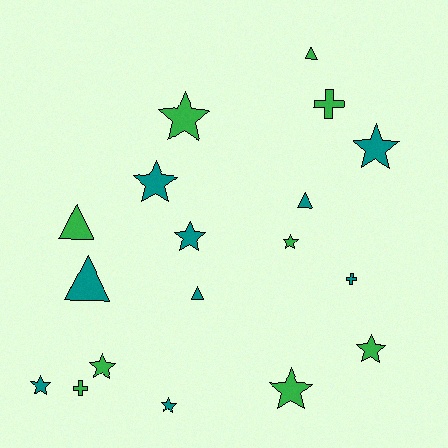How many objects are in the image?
There are 18 objects.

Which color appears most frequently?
Teal, with 9 objects.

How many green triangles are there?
There are 2 green triangles.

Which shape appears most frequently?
Star, with 10 objects.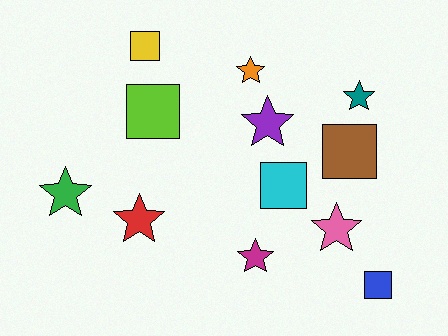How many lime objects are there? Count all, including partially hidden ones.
There is 1 lime object.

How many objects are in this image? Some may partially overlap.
There are 12 objects.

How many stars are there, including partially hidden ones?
There are 7 stars.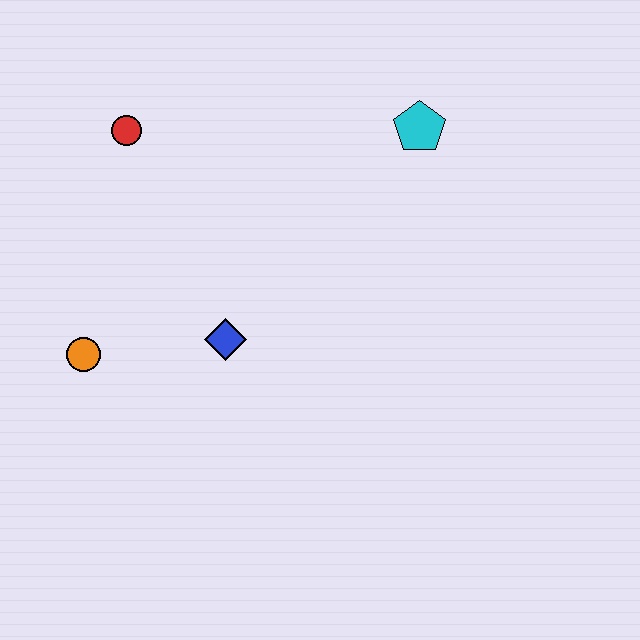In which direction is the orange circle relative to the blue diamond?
The orange circle is to the left of the blue diamond.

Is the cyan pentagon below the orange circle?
No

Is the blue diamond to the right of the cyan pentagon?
No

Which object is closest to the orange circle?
The blue diamond is closest to the orange circle.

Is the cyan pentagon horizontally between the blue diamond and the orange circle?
No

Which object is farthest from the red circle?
The cyan pentagon is farthest from the red circle.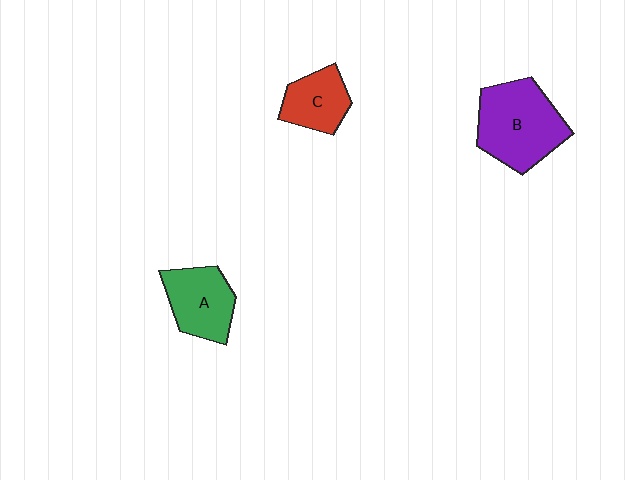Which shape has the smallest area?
Shape C (red).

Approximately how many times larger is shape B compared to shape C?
Approximately 1.8 times.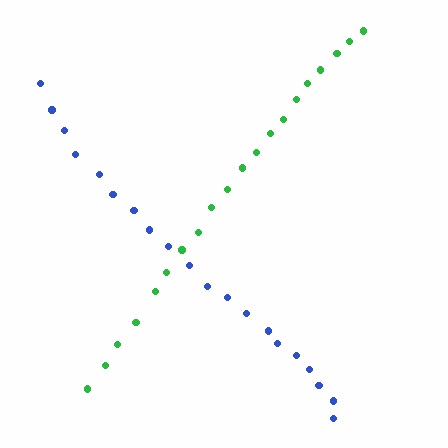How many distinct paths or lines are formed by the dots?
There are 2 distinct paths.